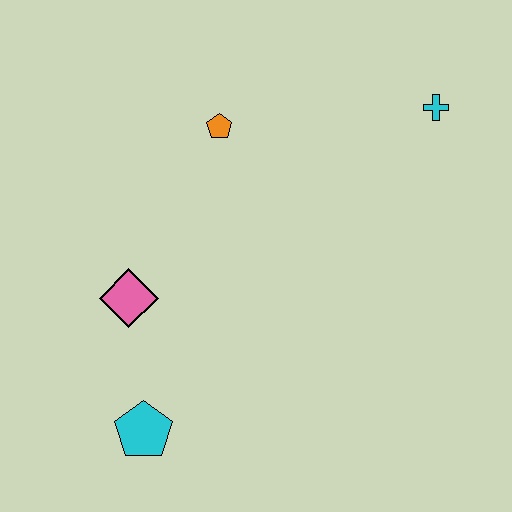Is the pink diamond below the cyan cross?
Yes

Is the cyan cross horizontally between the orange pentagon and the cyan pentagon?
No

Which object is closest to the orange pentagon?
The pink diamond is closest to the orange pentagon.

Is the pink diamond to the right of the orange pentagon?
No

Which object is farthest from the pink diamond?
The cyan cross is farthest from the pink diamond.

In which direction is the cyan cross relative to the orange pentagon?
The cyan cross is to the right of the orange pentagon.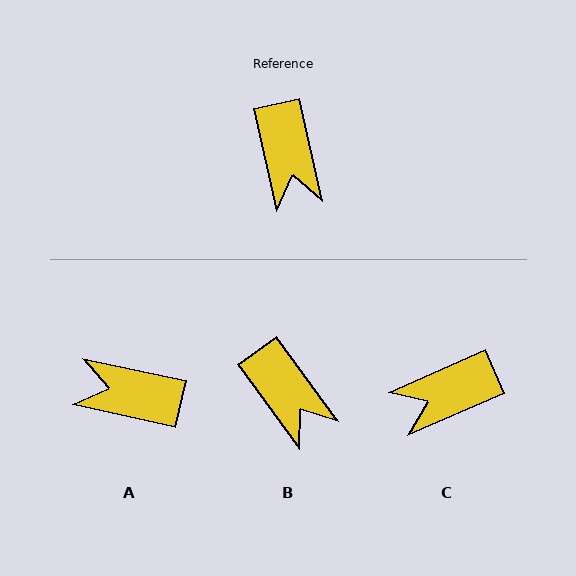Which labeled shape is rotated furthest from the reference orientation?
A, about 115 degrees away.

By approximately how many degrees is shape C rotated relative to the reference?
Approximately 79 degrees clockwise.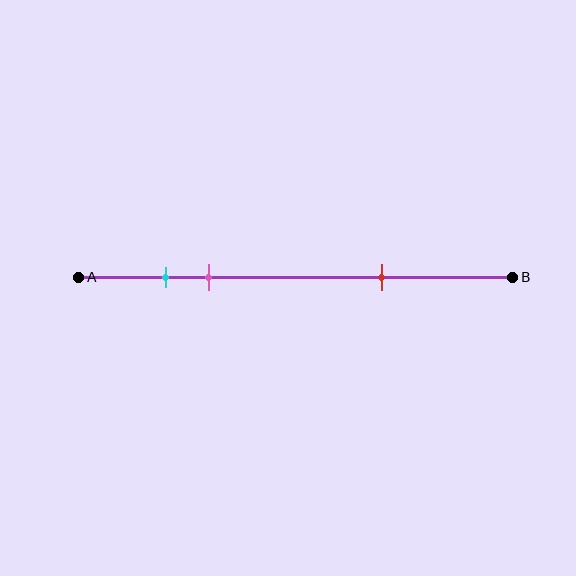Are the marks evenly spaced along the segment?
No, the marks are not evenly spaced.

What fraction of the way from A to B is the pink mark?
The pink mark is approximately 30% (0.3) of the way from A to B.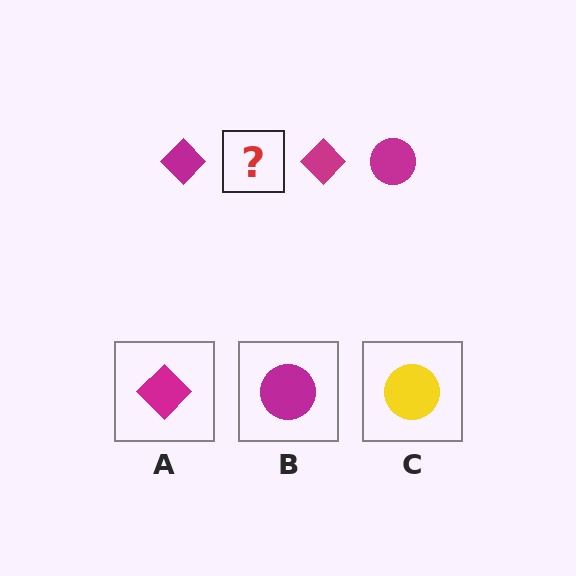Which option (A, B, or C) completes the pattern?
B.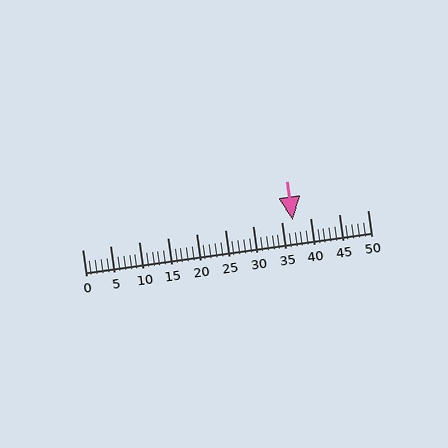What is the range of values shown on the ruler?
The ruler shows values from 0 to 50.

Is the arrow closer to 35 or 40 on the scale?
The arrow is closer to 35.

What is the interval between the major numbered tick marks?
The major tick marks are spaced 5 units apart.